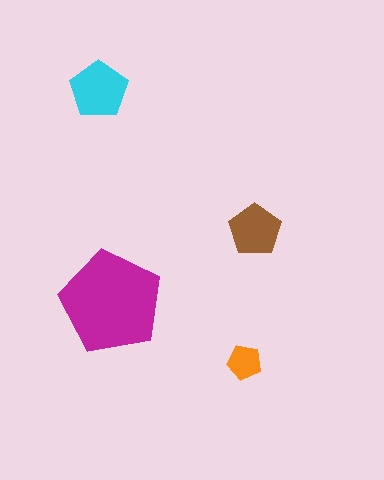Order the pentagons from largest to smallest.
the magenta one, the cyan one, the brown one, the orange one.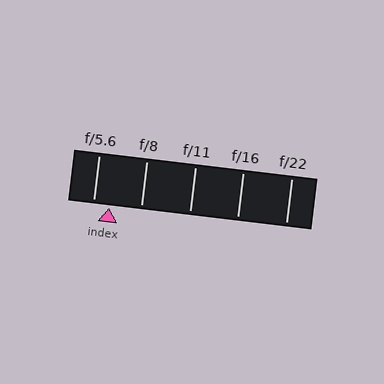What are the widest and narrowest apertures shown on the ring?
The widest aperture shown is f/5.6 and the narrowest is f/22.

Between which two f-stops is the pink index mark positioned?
The index mark is between f/5.6 and f/8.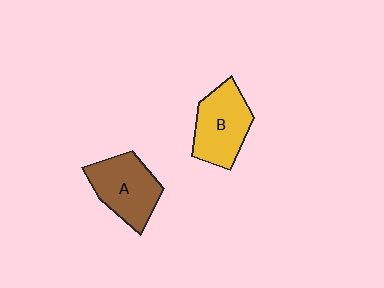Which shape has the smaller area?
Shape A (brown).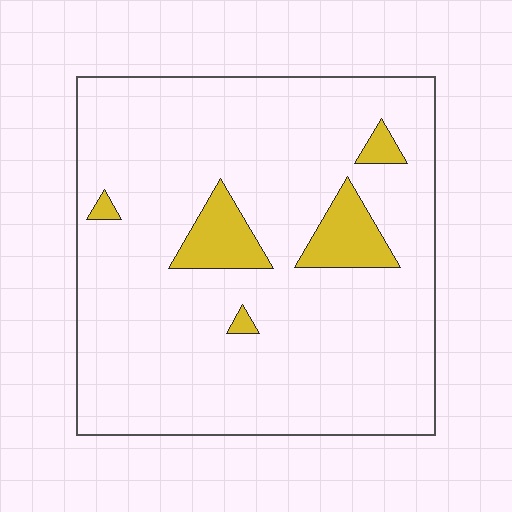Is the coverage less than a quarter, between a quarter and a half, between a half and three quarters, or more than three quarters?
Less than a quarter.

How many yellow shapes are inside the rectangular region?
5.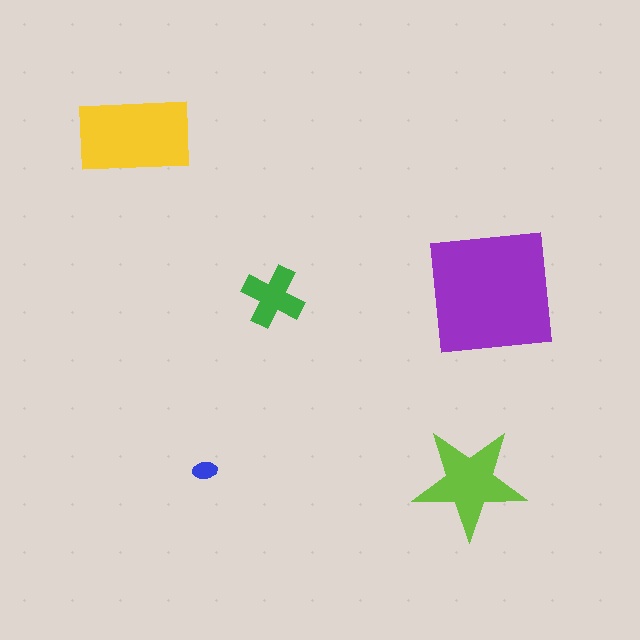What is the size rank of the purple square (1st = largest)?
1st.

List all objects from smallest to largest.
The blue ellipse, the green cross, the lime star, the yellow rectangle, the purple square.